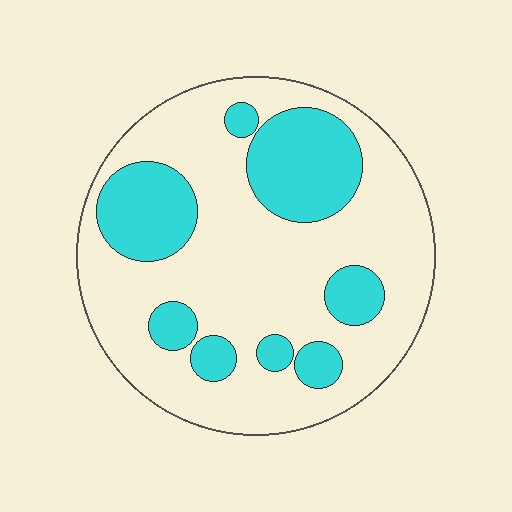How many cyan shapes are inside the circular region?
8.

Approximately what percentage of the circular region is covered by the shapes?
Approximately 30%.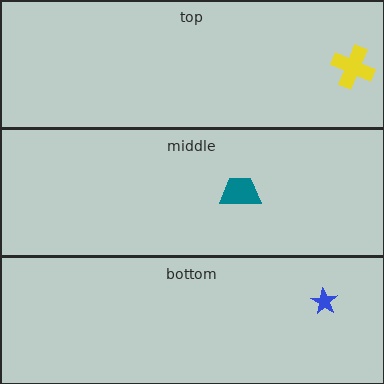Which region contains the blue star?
The bottom region.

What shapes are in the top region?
The yellow cross.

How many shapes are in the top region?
1.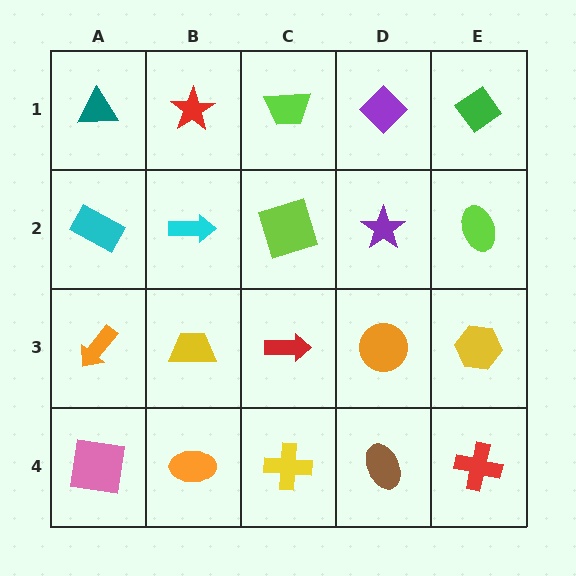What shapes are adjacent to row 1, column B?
A cyan arrow (row 2, column B), a teal triangle (row 1, column A), a lime trapezoid (row 1, column C).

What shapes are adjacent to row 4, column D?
An orange circle (row 3, column D), a yellow cross (row 4, column C), a red cross (row 4, column E).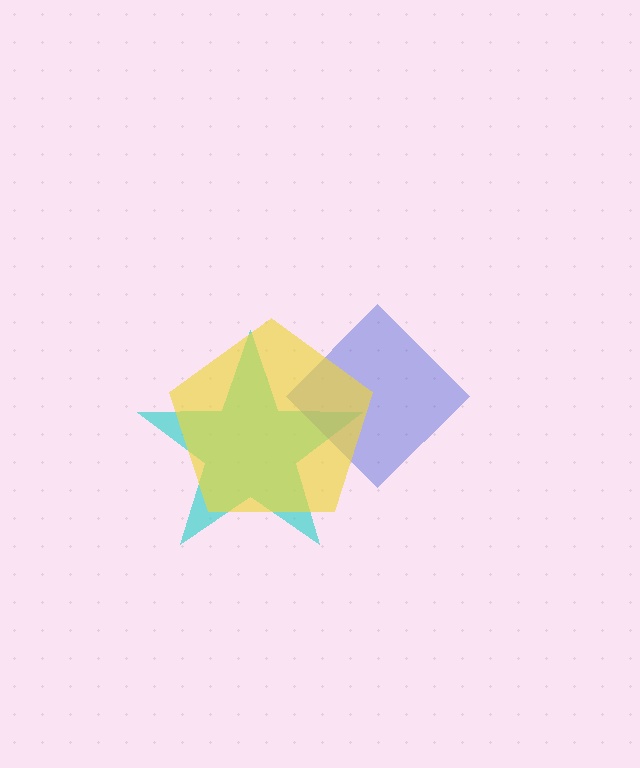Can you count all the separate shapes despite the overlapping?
Yes, there are 3 separate shapes.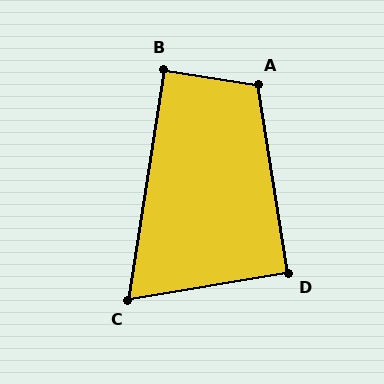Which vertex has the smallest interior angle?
C, at approximately 72 degrees.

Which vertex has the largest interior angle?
A, at approximately 108 degrees.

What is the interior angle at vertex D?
Approximately 91 degrees (approximately right).